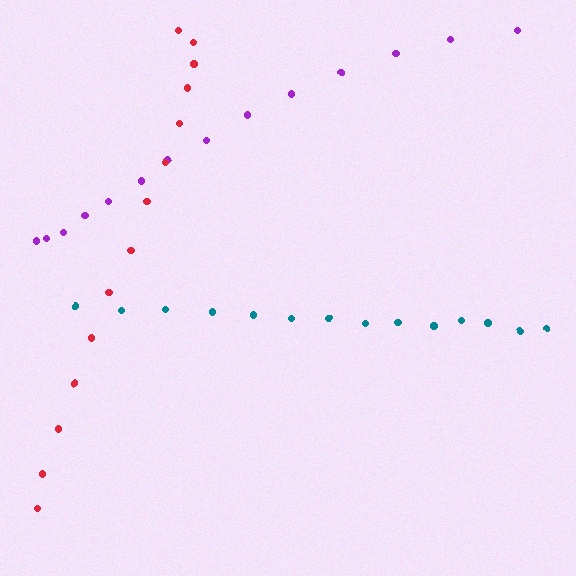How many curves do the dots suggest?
There are 3 distinct paths.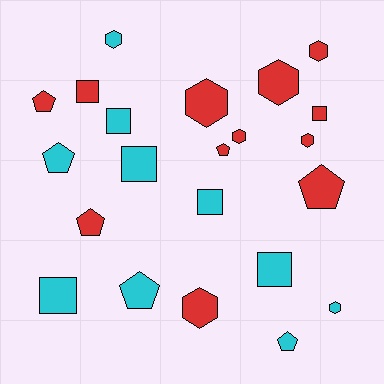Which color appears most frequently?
Red, with 12 objects.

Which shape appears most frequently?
Hexagon, with 8 objects.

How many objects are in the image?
There are 22 objects.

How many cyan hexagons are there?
There are 2 cyan hexagons.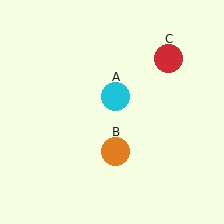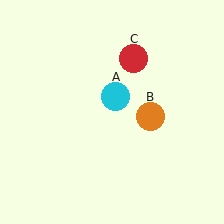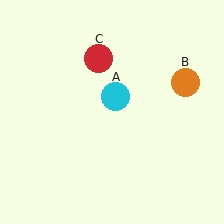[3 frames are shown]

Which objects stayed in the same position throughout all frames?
Cyan circle (object A) remained stationary.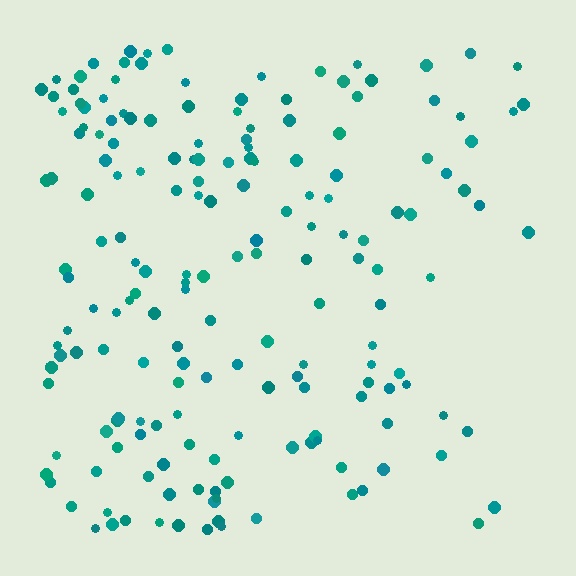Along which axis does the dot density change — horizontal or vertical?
Horizontal.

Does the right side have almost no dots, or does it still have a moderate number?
Still a moderate number, just noticeably fewer than the left.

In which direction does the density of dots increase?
From right to left, with the left side densest.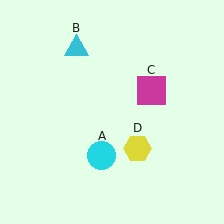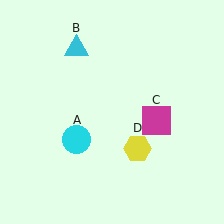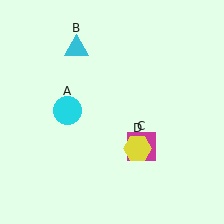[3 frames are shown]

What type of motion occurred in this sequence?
The cyan circle (object A), magenta square (object C) rotated clockwise around the center of the scene.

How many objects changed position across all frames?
2 objects changed position: cyan circle (object A), magenta square (object C).